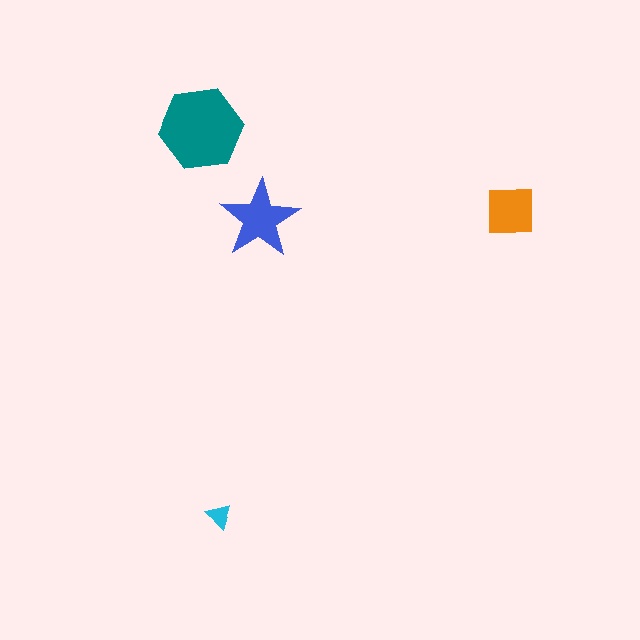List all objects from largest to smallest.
The teal hexagon, the blue star, the orange square, the cyan triangle.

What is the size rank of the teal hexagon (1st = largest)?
1st.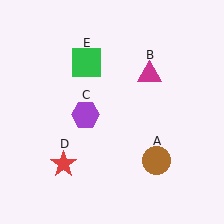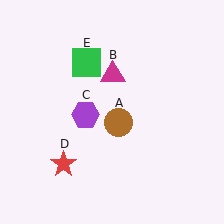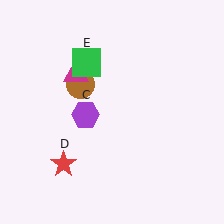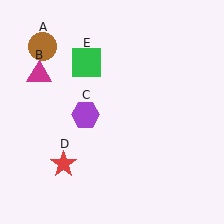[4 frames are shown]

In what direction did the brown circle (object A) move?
The brown circle (object A) moved up and to the left.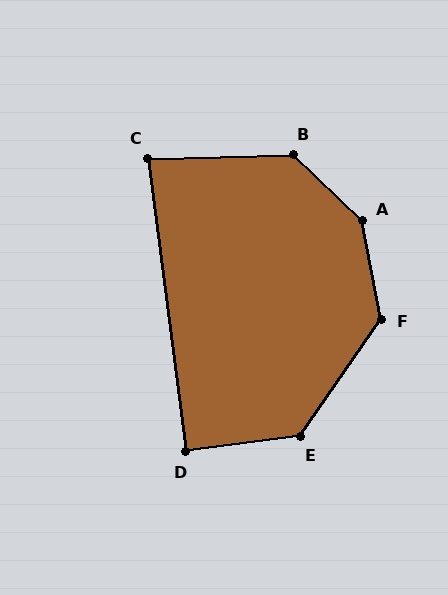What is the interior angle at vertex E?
Approximately 132 degrees (obtuse).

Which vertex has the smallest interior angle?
C, at approximately 84 degrees.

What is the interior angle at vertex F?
Approximately 135 degrees (obtuse).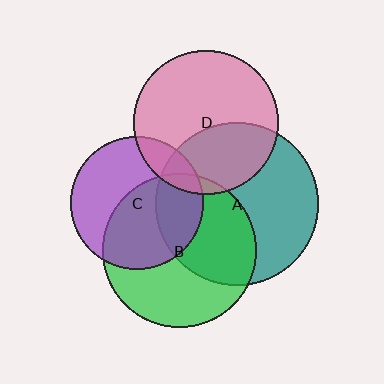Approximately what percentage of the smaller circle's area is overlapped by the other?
Approximately 50%.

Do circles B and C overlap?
Yes.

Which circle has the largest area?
Circle A (teal).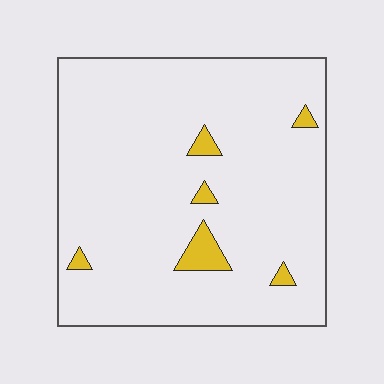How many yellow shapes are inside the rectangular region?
6.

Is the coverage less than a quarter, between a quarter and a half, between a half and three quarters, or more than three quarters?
Less than a quarter.